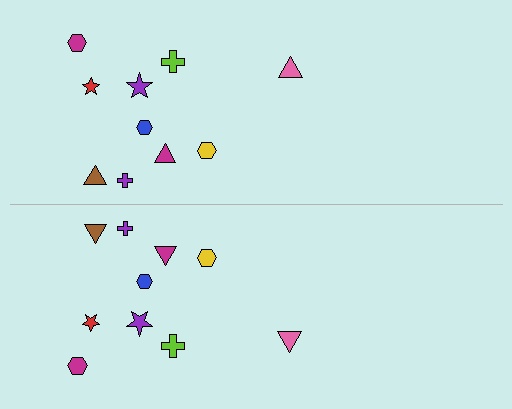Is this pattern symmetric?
Yes, this pattern has bilateral (reflection) symmetry.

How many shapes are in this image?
There are 20 shapes in this image.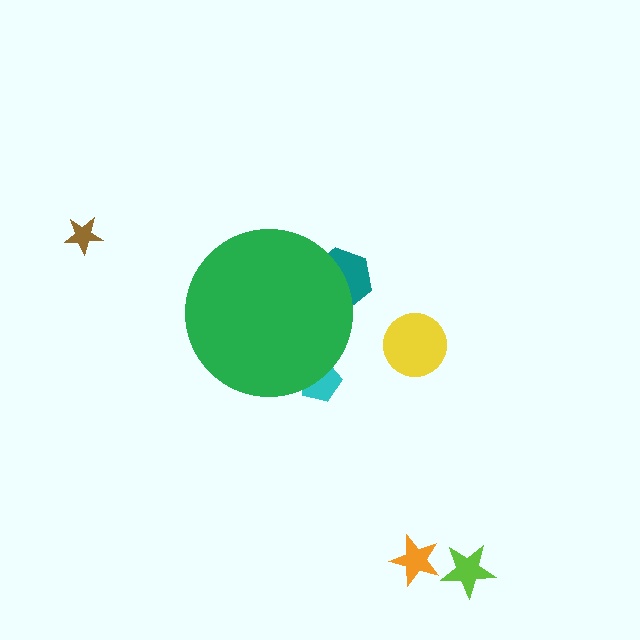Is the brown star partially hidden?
No, the brown star is fully visible.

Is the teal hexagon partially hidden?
Yes, the teal hexagon is partially hidden behind the green circle.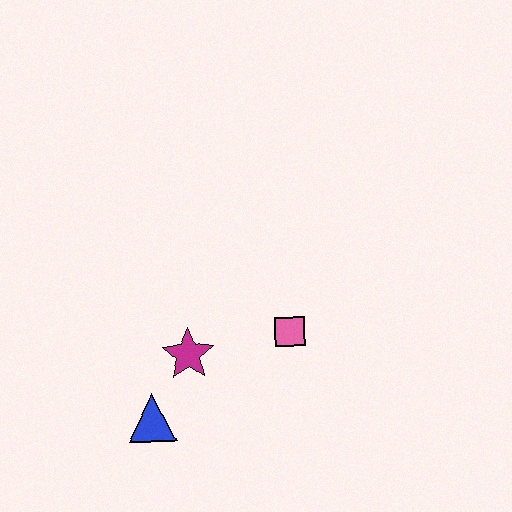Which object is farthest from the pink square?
The blue triangle is farthest from the pink square.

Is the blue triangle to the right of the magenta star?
No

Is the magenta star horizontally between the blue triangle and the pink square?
Yes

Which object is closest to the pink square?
The magenta star is closest to the pink square.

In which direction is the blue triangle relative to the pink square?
The blue triangle is to the left of the pink square.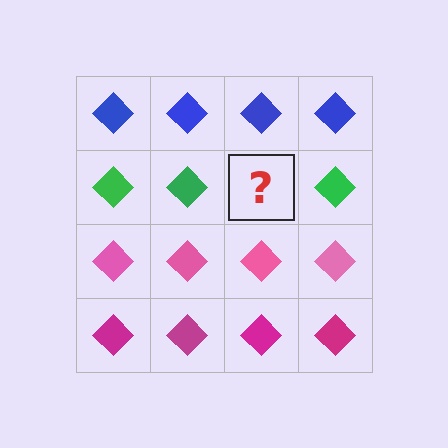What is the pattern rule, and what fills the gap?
The rule is that each row has a consistent color. The gap should be filled with a green diamond.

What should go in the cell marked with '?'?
The missing cell should contain a green diamond.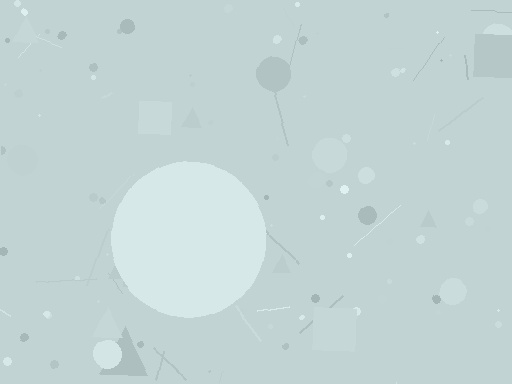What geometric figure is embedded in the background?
A circle is embedded in the background.